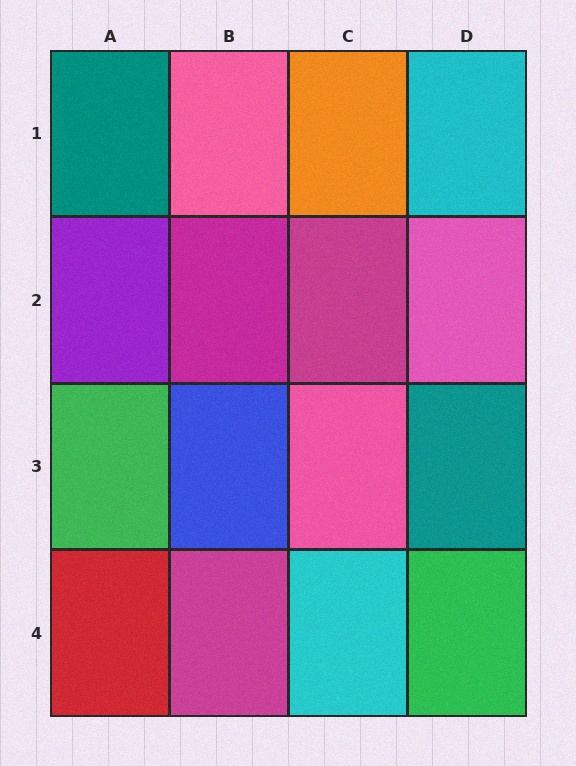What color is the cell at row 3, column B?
Blue.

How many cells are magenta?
3 cells are magenta.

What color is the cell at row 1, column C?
Orange.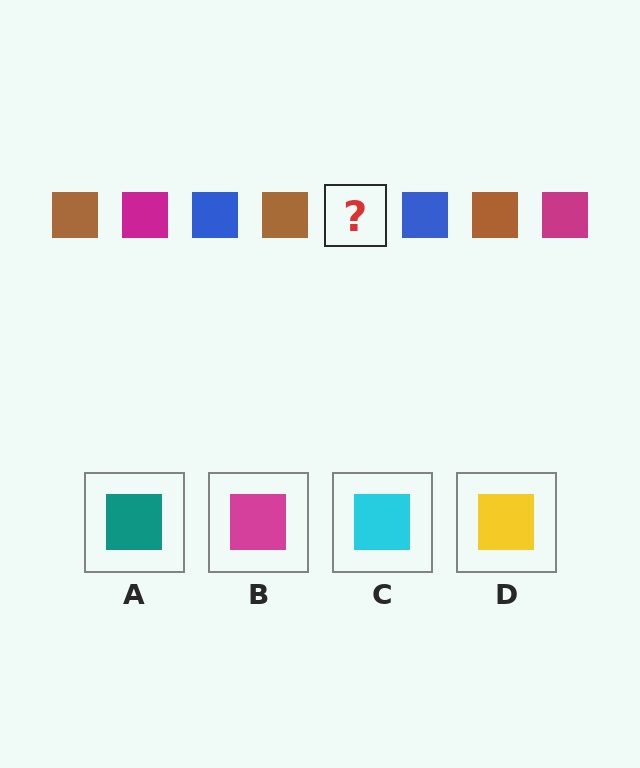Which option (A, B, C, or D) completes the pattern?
B.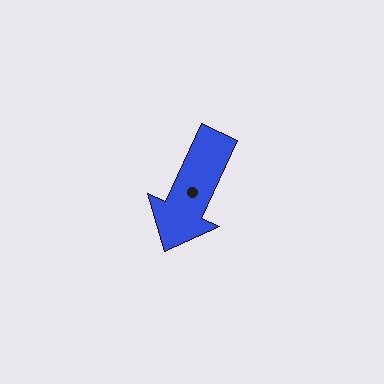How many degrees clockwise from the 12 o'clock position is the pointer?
Approximately 205 degrees.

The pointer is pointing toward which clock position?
Roughly 7 o'clock.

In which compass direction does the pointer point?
Southwest.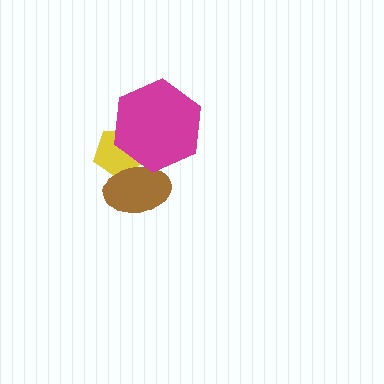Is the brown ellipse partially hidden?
Yes, it is partially covered by another shape.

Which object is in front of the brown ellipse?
The magenta hexagon is in front of the brown ellipse.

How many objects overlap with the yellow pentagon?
2 objects overlap with the yellow pentagon.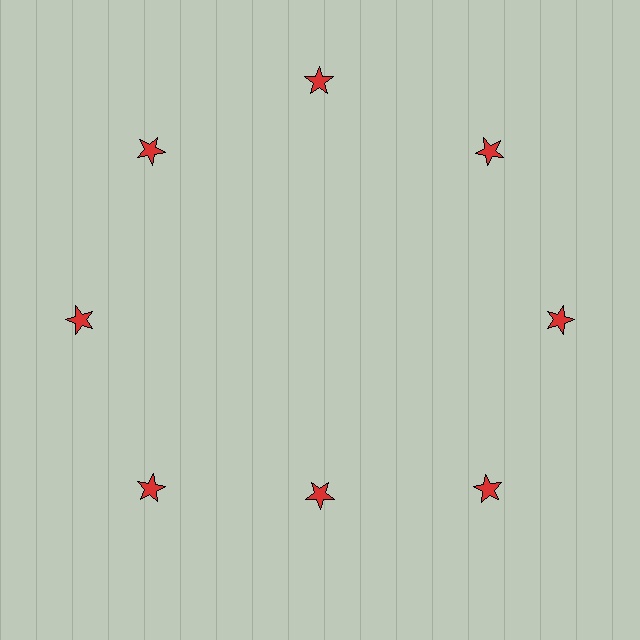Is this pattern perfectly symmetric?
No. The 8 red stars are arranged in a ring, but one element near the 6 o'clock position is pulled inward toward the center, breaking the 8-fold rotational symmetry.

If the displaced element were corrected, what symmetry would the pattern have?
It would have 8-fold rotational symmetry — the pattern would map onto itself every 45 degrees.